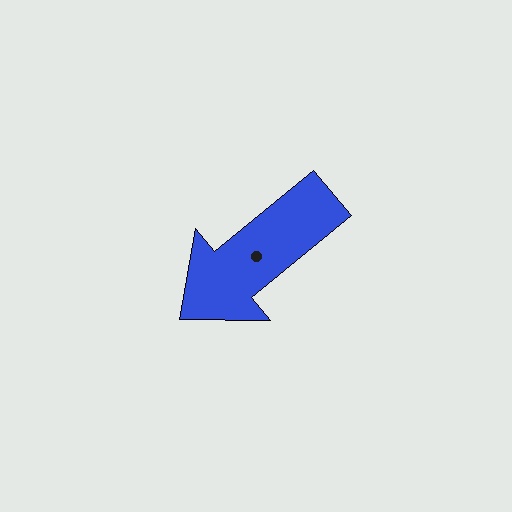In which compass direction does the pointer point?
Southwest.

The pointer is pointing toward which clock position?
Roughly 8 o'clock.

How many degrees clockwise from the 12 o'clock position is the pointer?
Approximately 231 degrees.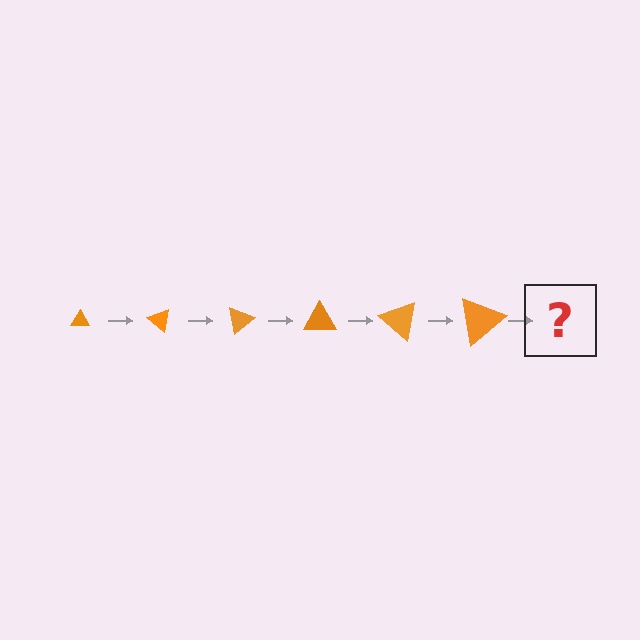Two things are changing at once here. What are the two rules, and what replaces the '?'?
The two rules are that the triangle grows larger each step and it rotates 40 degrees each step. The '?' should be a triangle, larger than the previous one and rotated 240 degrees from the start.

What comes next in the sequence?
The next element should be a triangle, larger than the previous one and rotated 240 degrees from the start.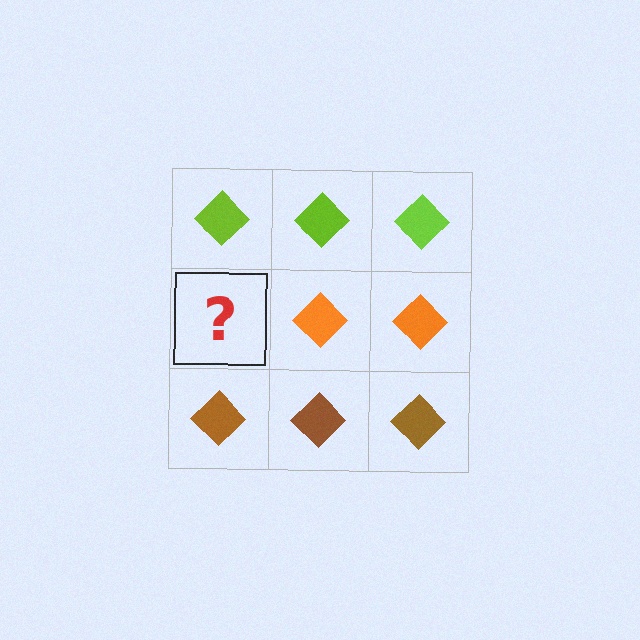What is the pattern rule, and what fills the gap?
The rule is that each row has a consistent color. The gap should be filled with an orange diamond.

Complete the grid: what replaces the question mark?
The question mark should be replaced with an orange diamond.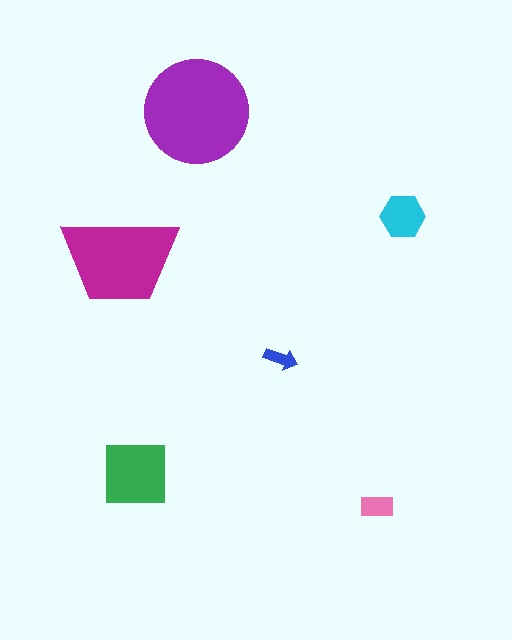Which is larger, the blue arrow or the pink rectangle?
The pink rectangle.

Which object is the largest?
The purple circle.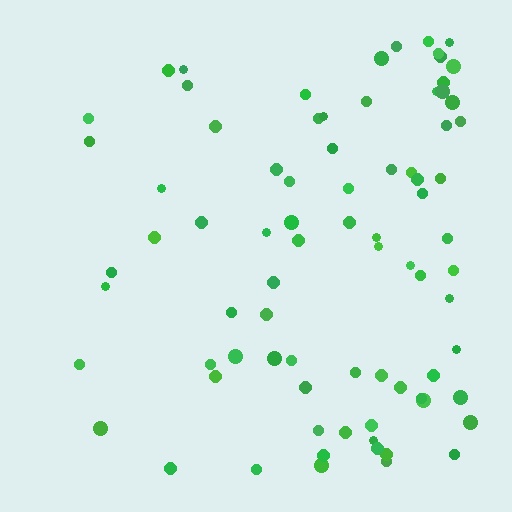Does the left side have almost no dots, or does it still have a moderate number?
Still a moderate number, just noticeably fewer than the right.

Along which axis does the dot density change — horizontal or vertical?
Horizontal.